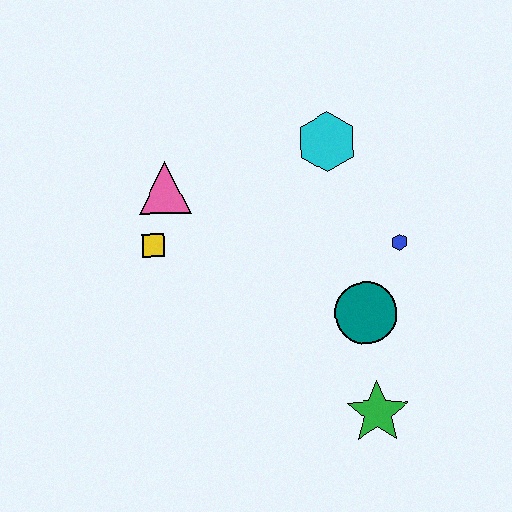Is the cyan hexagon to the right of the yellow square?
Yes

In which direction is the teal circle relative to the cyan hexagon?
The teal circle is below the cyan hexagon.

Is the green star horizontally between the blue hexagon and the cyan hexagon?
Yes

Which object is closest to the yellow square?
The pink triangle is closest to the yellow square.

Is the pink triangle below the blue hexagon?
No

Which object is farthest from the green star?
The pink triangle is farthest from the green star.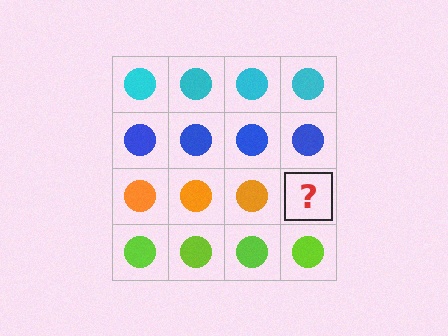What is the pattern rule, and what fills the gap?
The rule is that each row has a consistent color. The gap should be filled with an orange circle.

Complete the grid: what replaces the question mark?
The question mark should be replaced with an orange circle.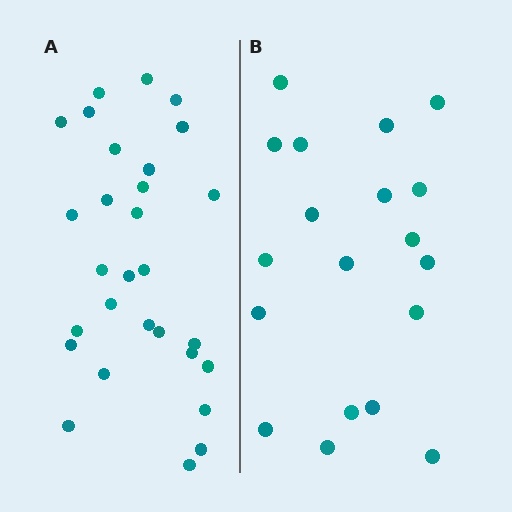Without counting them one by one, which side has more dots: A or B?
Region A (the left region) has more dots.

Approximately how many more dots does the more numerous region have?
Region A has roughly 10 or so more dots than region B.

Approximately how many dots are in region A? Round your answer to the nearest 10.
About 30 dots. (The exact count is 29, which rounds to 30.)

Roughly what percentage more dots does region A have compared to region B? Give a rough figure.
About 55% more.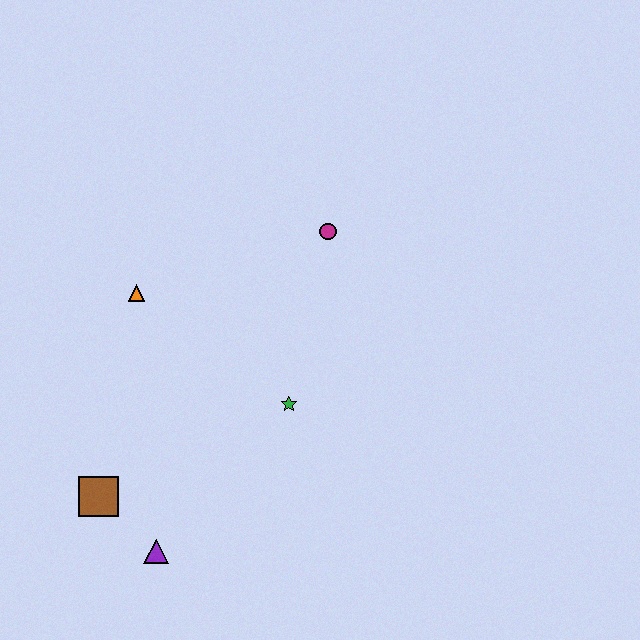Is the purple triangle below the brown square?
Yes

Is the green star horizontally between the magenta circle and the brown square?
Yes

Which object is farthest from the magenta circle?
The purple triangle is farthest from the magenta circle.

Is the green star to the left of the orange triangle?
No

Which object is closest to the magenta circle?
The green star is closest to the magenta circle.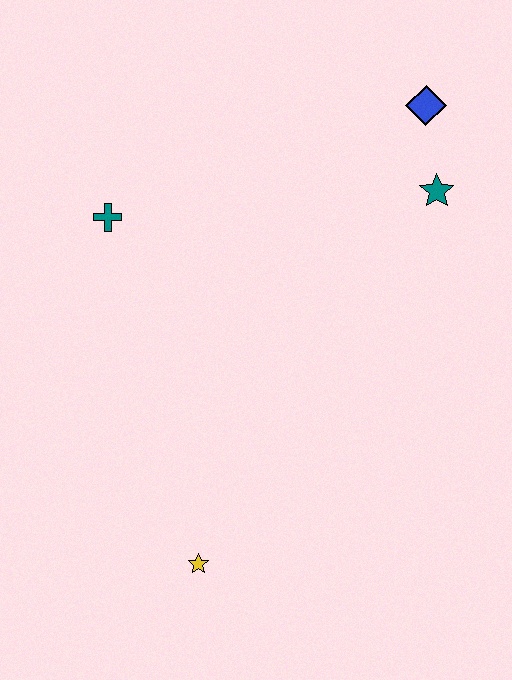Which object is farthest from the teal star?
The yellow star is farthest from the teal star.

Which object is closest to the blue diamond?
The teal star is closest to the blue diamond.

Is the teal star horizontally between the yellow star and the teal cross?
No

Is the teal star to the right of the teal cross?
Yes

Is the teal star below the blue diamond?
Yes